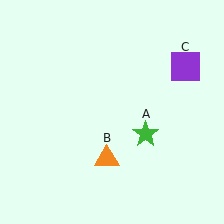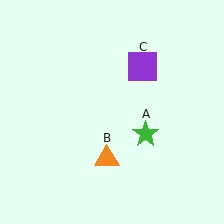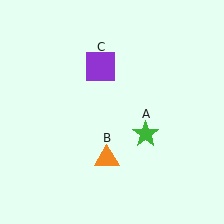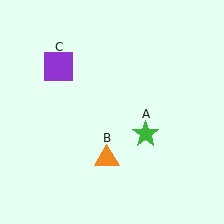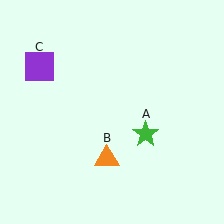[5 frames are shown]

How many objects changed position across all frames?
1 object changed position: purple square (object C).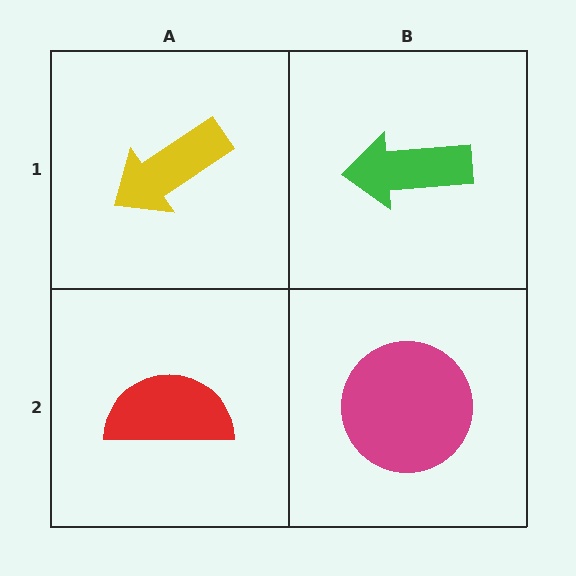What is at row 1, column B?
A green arrow.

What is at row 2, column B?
A magenta circle.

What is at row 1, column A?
A yellow arrow.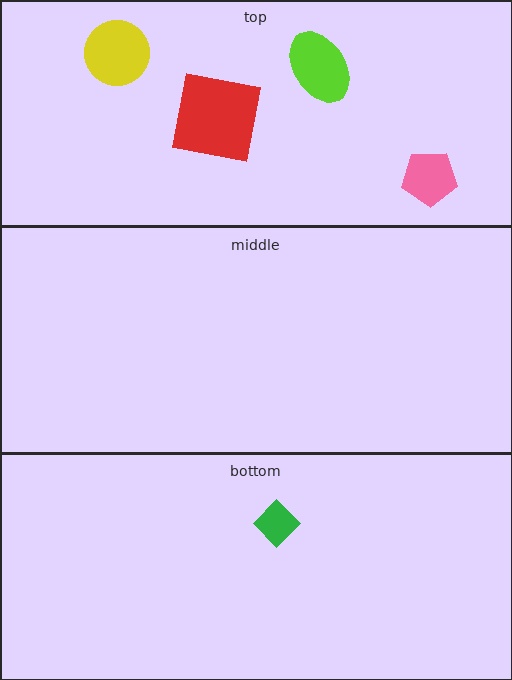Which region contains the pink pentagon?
The top region.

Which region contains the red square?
The top region.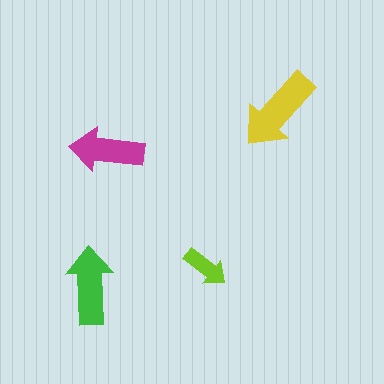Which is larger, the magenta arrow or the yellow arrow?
The yellow one.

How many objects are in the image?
There are 4 objects in the image.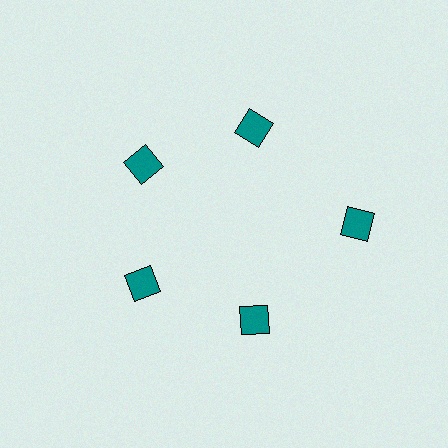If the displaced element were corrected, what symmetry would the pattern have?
It would have 5-fold rotational symmetry — the pattern would map onto itself every 72 degrees.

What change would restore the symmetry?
The symmetry would be restored by moving it inward, back onto the ring so that all 5 squares sit at equal angles and equal distance from the center.